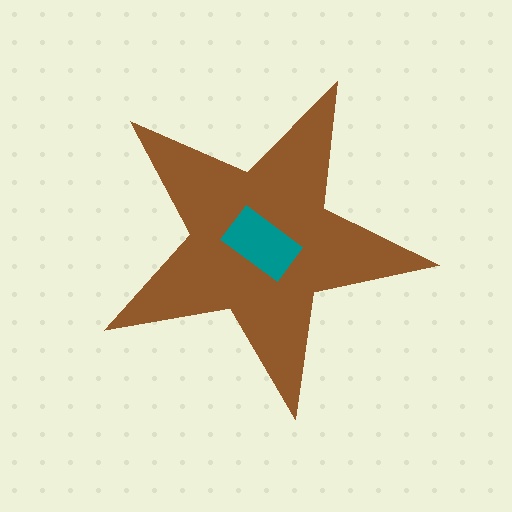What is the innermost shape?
The teal rectangle.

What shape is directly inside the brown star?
The teal rectangle.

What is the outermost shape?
The brown star.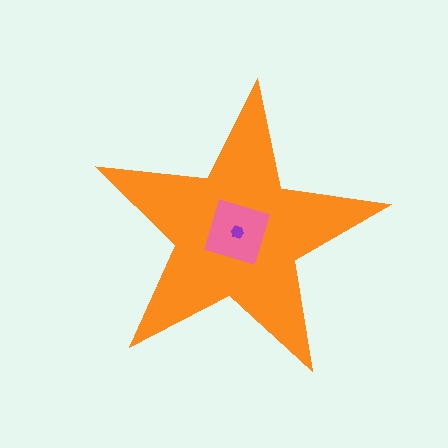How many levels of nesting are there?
3.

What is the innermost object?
The purple hexagon.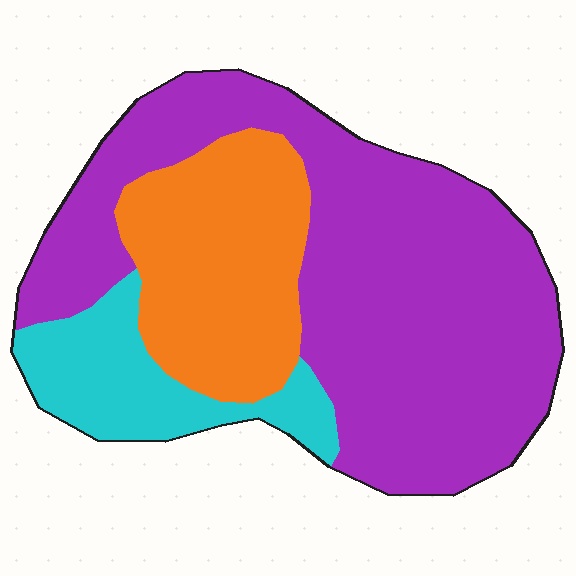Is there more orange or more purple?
Purple.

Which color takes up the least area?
Cyan, at roughly 15%.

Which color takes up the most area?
Purple, at roughly 60%.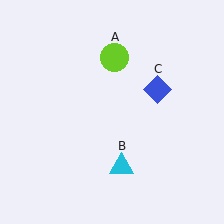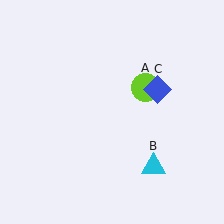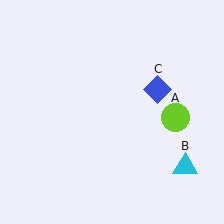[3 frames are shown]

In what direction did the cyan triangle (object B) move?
The cyan triangle (object B) moved right.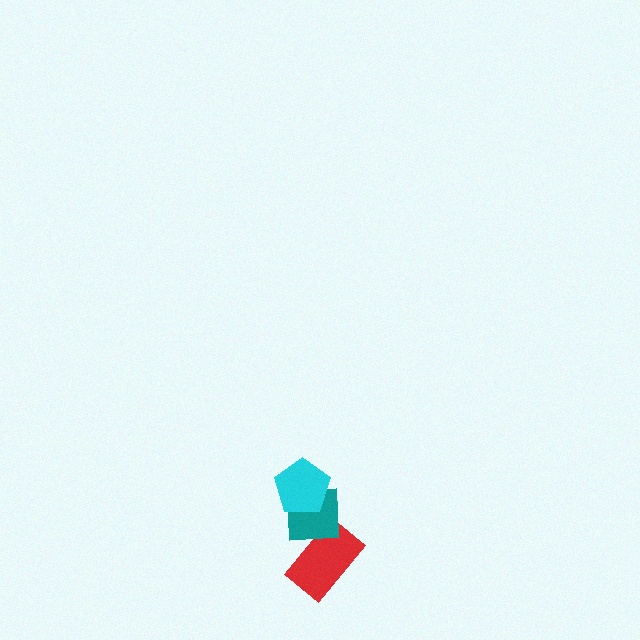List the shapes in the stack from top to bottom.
From top to bottom: the cyan pentagon, the teal square, the red rectangle.